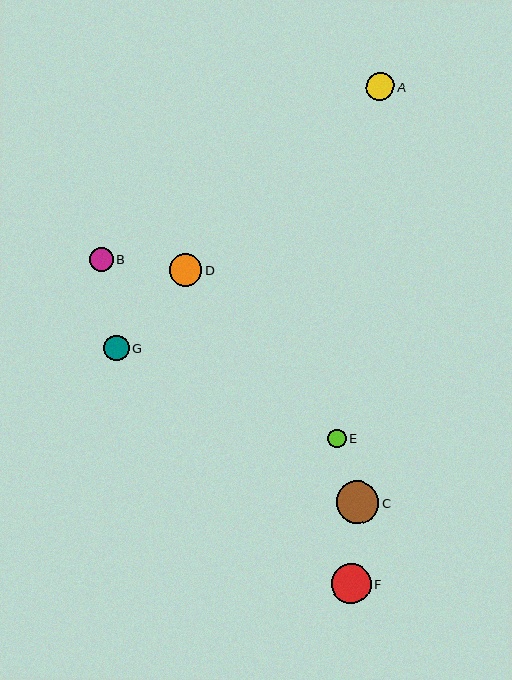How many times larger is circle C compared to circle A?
Circle C is approximately 1.5 times the size of circle A.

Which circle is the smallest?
Circle E is the smallest with a size of approximately 19 pixels.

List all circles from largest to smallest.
From largest to smallest: C, F, D, A, G, B, E.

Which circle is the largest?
Circle C is the largest with a size of approximately 43 pixels.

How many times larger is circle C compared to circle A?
Circle C is approximately 1.5 times the size of circle A.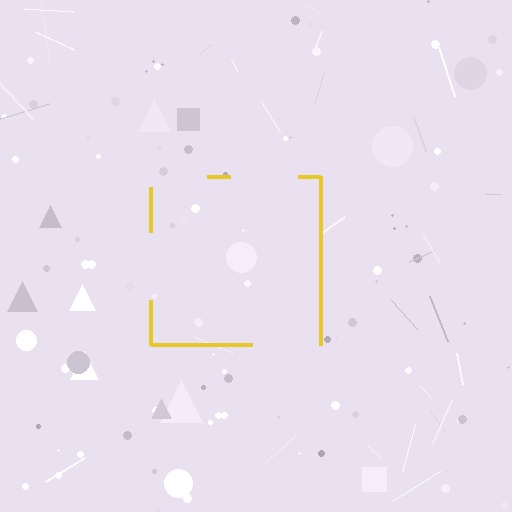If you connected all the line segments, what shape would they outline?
They would outline a square.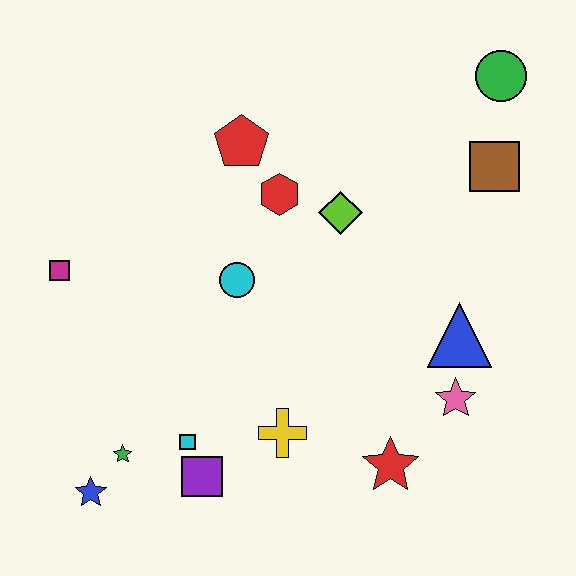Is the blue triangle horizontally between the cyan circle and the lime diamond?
No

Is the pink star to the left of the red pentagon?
No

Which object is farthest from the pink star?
The magenta square is farthest from the pink star.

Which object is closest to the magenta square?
The cyan circle is closest to the magenta square.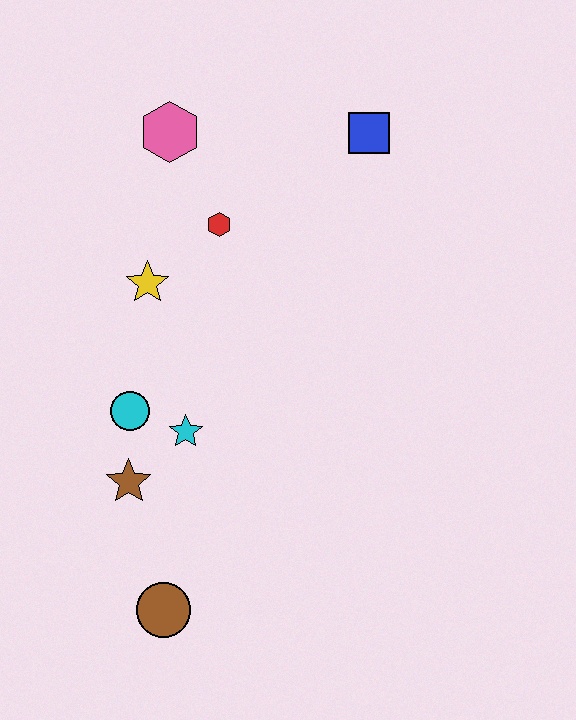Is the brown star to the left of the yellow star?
Yes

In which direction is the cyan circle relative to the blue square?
The cyan circle is below the blue square.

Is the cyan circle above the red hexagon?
No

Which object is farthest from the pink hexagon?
The brown circle is farthest from the pink hexagon.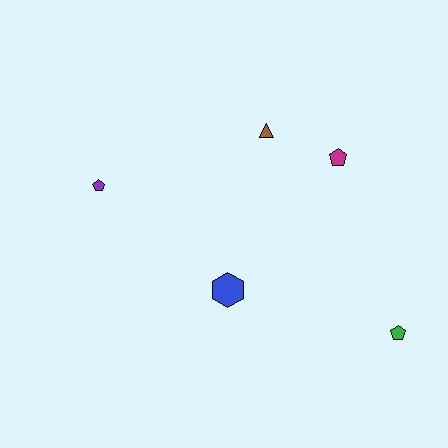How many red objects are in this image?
There are no red objects.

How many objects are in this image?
There are 5 objects.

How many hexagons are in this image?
There is 1 hexagon.